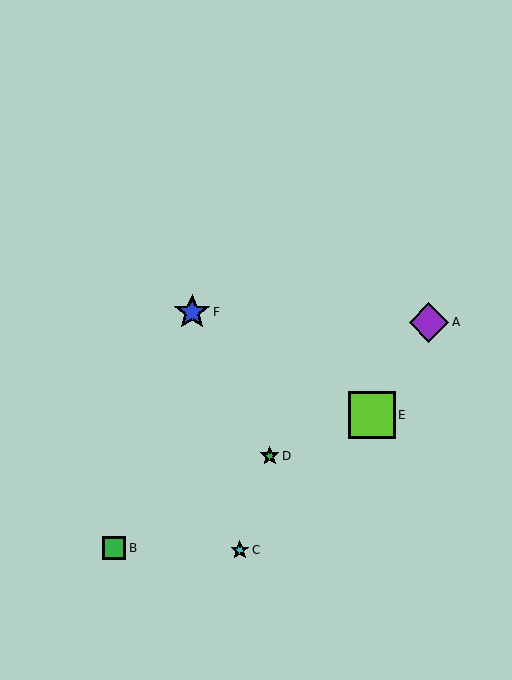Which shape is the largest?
The lime square (labeled E) is the largest.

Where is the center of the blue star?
The center of the blue star is at (192, 312).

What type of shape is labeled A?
Shape A is a purple diamond.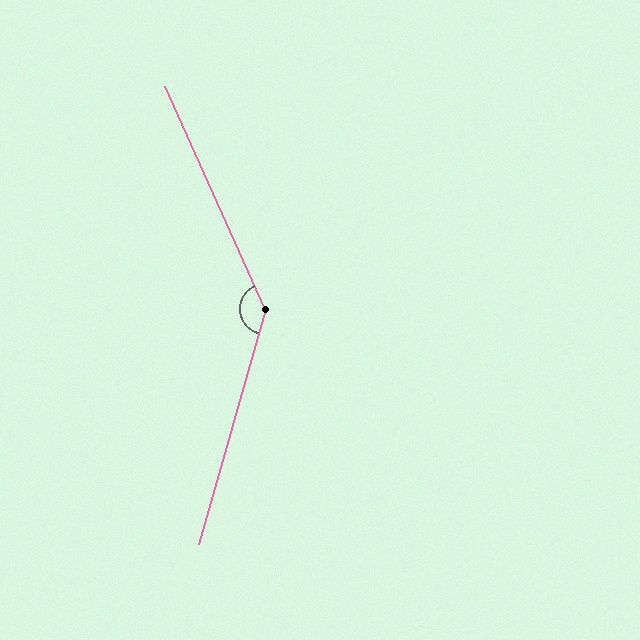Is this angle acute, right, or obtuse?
It is obtuse.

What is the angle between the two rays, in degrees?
Approximately 140 degrees.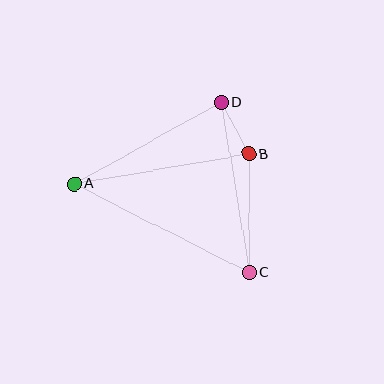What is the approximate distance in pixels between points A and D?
The distance between A and D is approximately 168 pixels.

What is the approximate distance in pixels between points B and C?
The distance between B and C is approximately 118 pixels.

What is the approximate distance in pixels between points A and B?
The distance between A and B is approximately 177 pixels.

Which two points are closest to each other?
Points B and D are closest to each other.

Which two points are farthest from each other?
Points A and C are farthest from each other.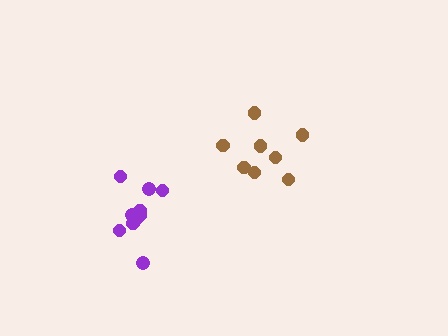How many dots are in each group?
Group 1: 8 dots, Group 2: 10 dots (18 total).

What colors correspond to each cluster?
The clusters are colored: brown, purple.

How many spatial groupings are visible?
There are 2 spatial groupings.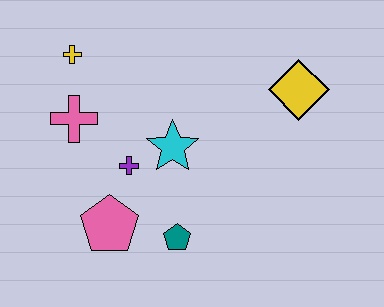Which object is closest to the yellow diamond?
The cyan star is closest to the yellow diamond.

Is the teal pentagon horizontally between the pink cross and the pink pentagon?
No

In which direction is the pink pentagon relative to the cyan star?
The pink pentagon is below the cyan star.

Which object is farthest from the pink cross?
The yellow diamond is farthest from the pink cross.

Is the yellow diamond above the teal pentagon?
Yes